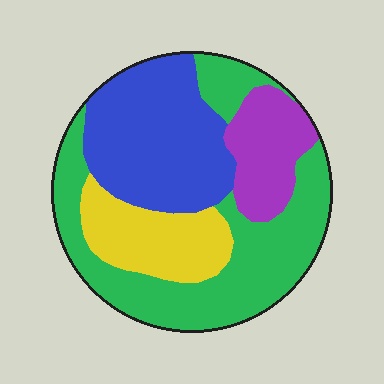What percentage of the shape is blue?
Blue covers 30% of the shape.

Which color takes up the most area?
Green, at roughly 40%.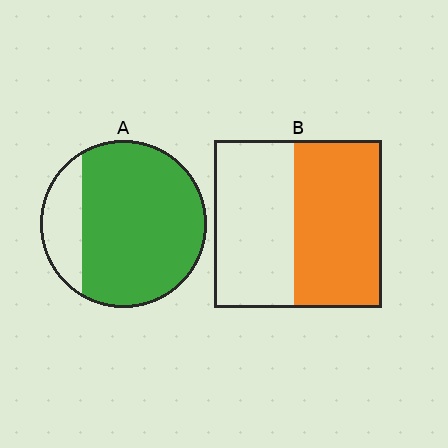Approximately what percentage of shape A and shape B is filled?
A is approximately 80% and B is approximately 50%.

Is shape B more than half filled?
Roughly half.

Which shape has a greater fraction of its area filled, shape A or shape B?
Shape A.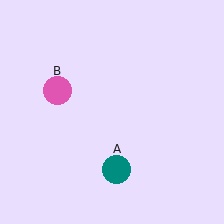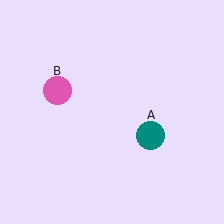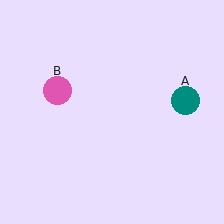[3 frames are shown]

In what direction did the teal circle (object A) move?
The teal circle (object A) moved up and to the right.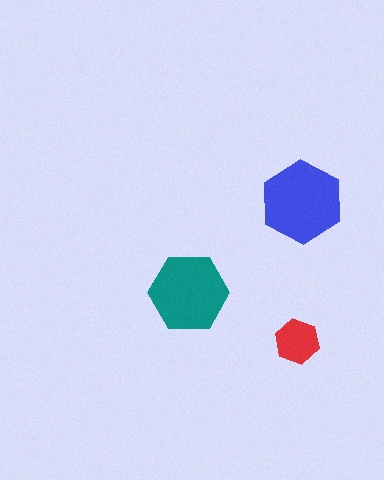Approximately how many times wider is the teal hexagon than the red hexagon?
About 2 times wider.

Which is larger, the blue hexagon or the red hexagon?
The blue one.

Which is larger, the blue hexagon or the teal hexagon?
The blue one.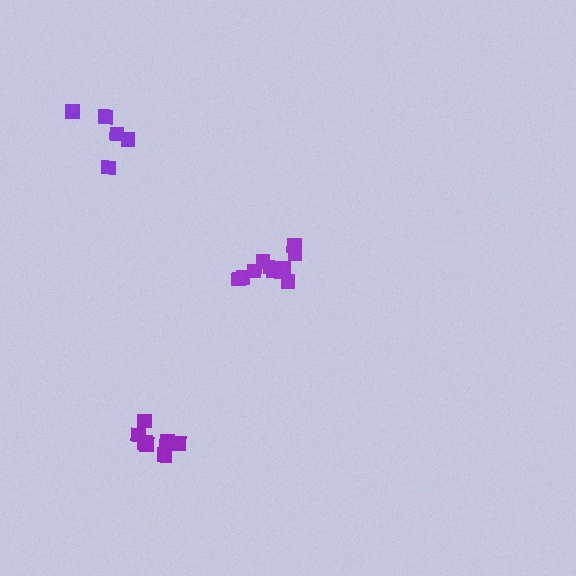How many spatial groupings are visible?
There are 3 spatial groupings.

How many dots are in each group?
Group 1: 10 dots, Group 2: 7 dots, Group 3: 5 dots (22 total).